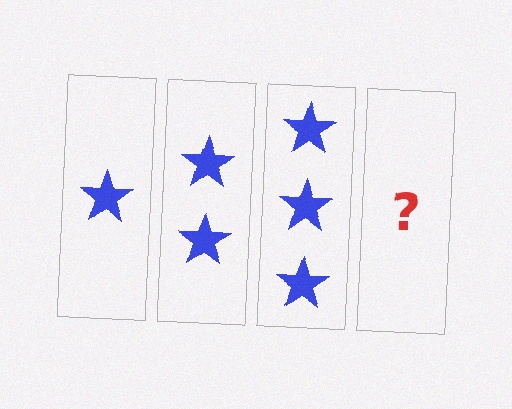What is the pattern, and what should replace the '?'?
The pattern is that each step adds one more star. The '?' should be 4 stars.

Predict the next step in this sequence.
The next step is 4 stars.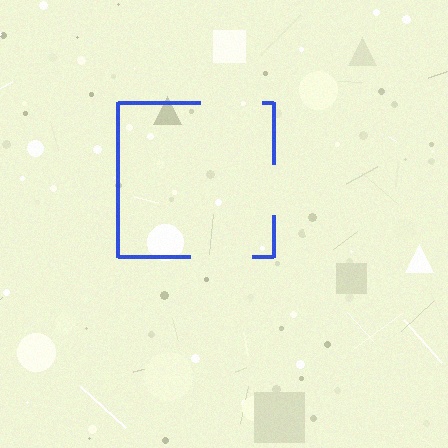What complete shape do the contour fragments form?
The contour fragments form a square.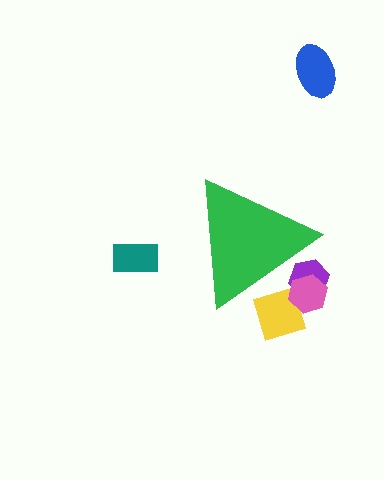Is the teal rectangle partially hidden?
No, the teal rectangle is fully visible.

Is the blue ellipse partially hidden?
No, the blue ellipse is fully visible.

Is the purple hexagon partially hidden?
Yes, the purple hexagon is partially hidden behind the green triangle.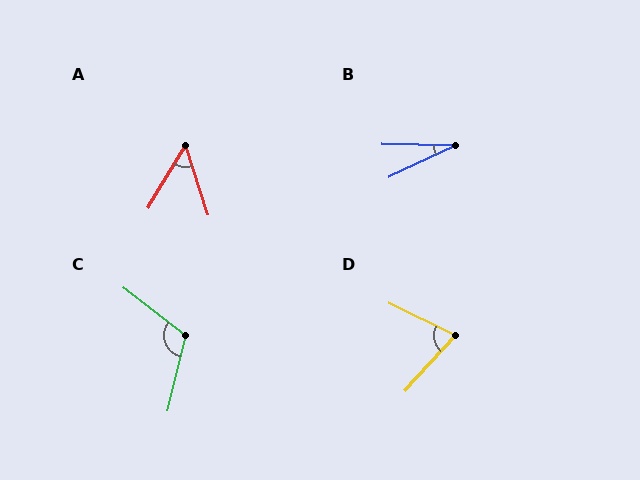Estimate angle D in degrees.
Approximately 74 degrees.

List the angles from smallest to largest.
B (27°), A (49°), D (74°), C (114°).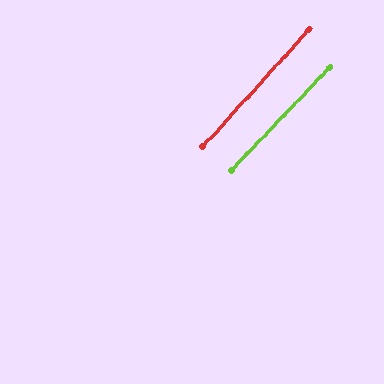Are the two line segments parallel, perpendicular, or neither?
Parallel — their directions differ by only 1.5°.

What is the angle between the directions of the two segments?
Approximately 2 degrees.